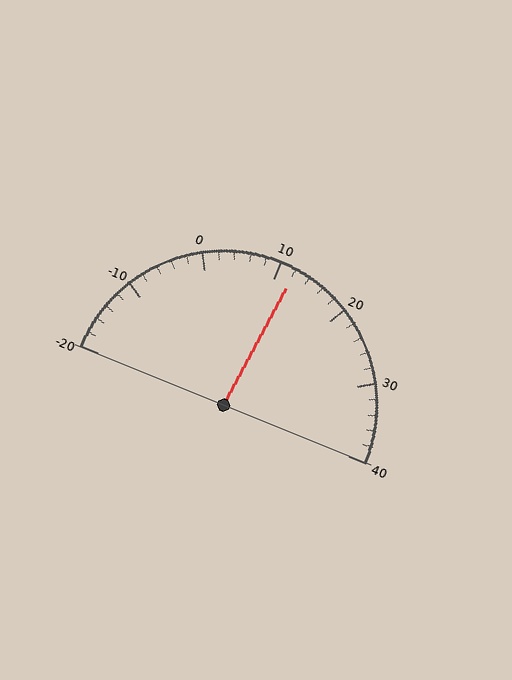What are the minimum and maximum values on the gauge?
The gauge ranges from -20 to 40.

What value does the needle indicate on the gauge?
The needle indicates approximately 12.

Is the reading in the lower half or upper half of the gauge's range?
The reading is in the upper half of the range (-20 to 40).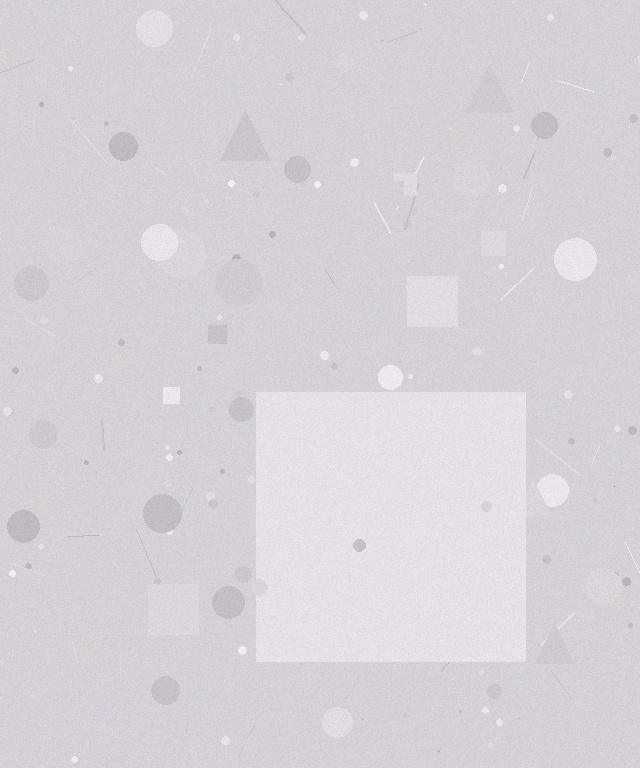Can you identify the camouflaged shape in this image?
The camouflaged shape is a square.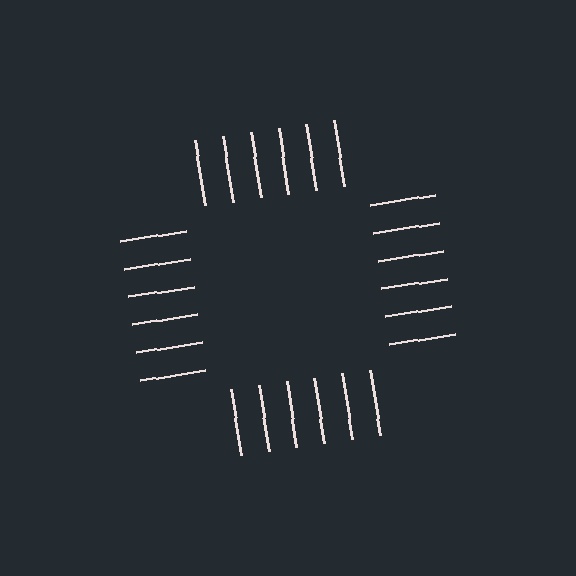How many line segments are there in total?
24 — 6 along each of the 4 edges.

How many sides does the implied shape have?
4 sides — the line-ends trace a square.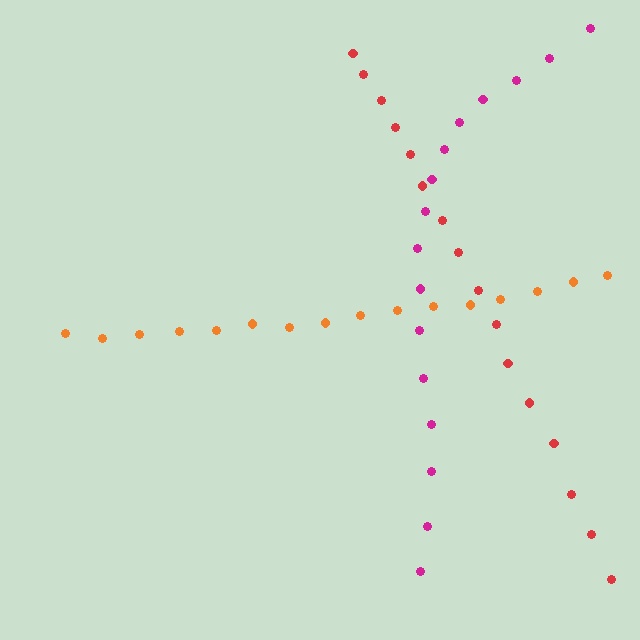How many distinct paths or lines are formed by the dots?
There are 3 distinct paths.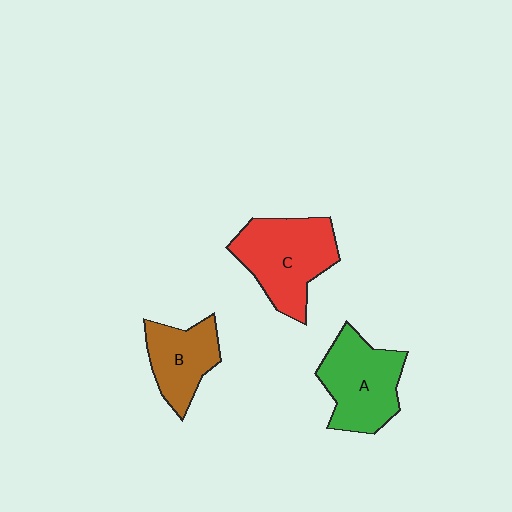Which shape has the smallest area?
Shape B (brown).